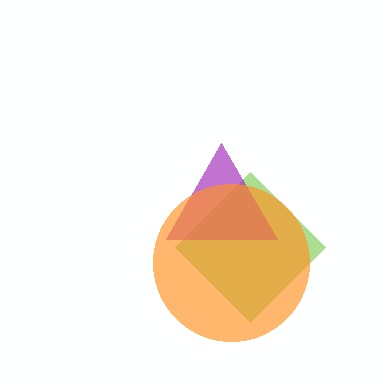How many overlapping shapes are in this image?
There are 3 overlapping shapes in the image.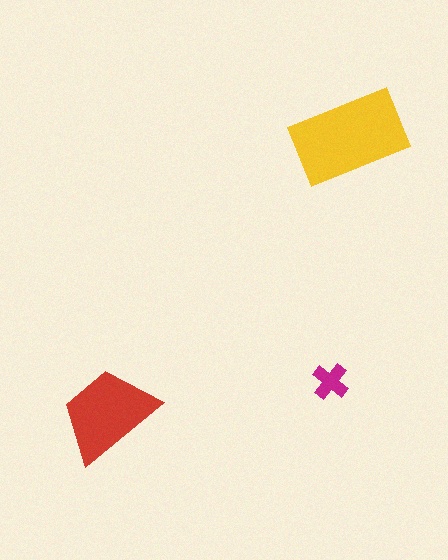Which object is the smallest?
The magenta cross.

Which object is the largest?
The yellow rectangle.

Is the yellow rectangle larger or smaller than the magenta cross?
Larger.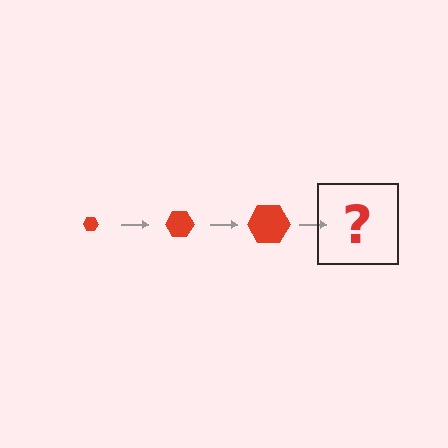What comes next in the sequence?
The next element should be a red hexagon, larger than the previous one.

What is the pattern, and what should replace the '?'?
The pattern is that the hexagon gets progressively larger each step. The '?' should be a red hexagon, larger than the previous one.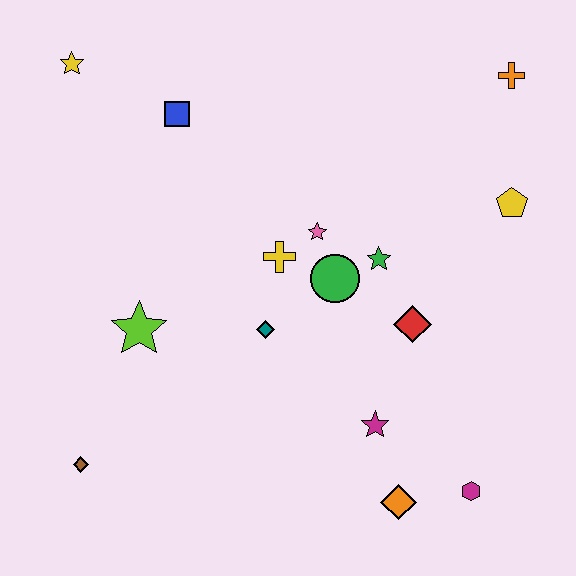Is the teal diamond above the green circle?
No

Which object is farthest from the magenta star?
The yellow star is farthest from the magenta star.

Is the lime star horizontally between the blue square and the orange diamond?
No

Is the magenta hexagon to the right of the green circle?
Yes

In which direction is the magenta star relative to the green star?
The magenta star is below the green star.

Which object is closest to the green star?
The green circle is closest to the green star.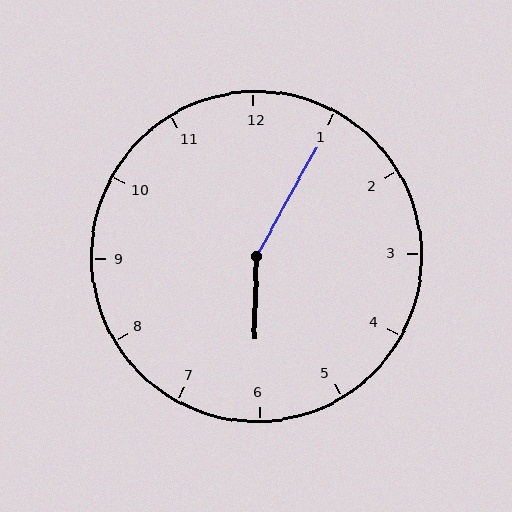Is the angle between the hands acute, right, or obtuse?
It is obtuse.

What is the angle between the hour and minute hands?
Approximately 152 degrees.